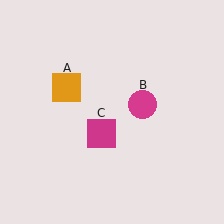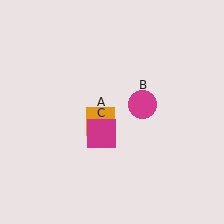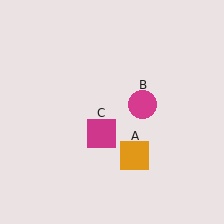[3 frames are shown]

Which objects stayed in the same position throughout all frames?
Magenta circle (object B) and magenta square (object C) remained stationary.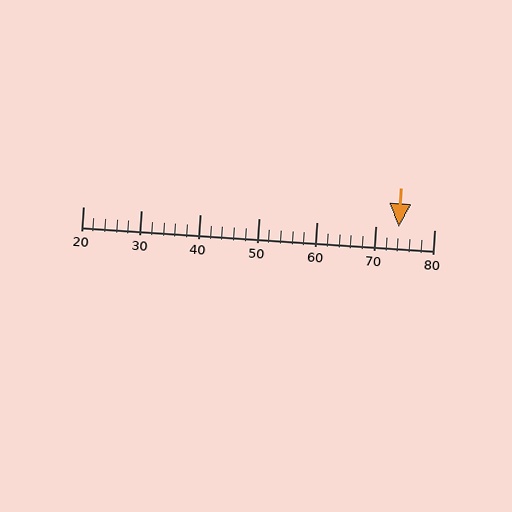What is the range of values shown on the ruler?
The ruler shows values from 20 to 80.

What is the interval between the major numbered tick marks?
The major tick marks are spaced 10 units apart.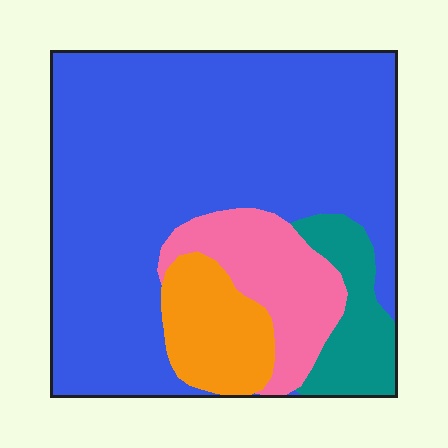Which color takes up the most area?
Blue, at roughly 70%.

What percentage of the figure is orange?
Orange takes up about one tenth (1/10) of the figure.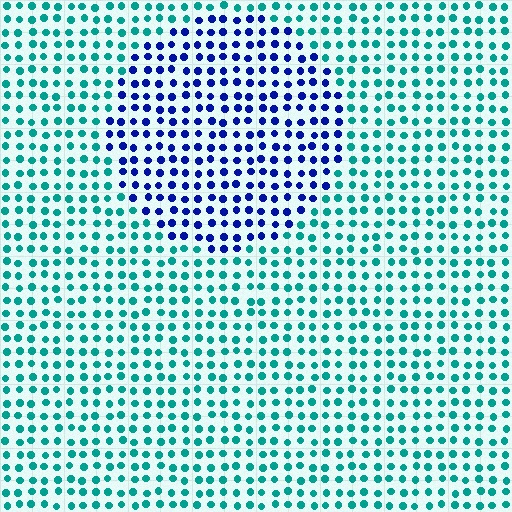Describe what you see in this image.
The image is filled with small teal elements in a uniform arrangement. A circle-shaped region is visible where the elements are tinted to a slightly different hue, forming a subtle color boundary.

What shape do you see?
I see a circle.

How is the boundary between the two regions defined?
The boundary is defined purely by a slight shift in hue (about 60 degrees). Spacing, size, and orientation are identical on both sides.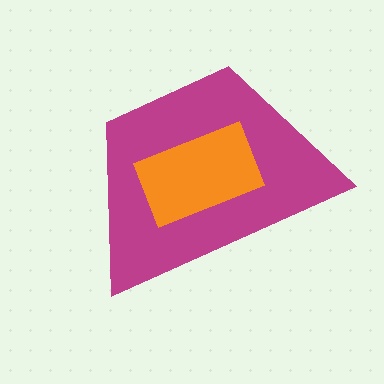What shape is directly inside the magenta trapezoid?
The orange rectangle.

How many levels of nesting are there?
2.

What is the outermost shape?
The magenta trapezoid.